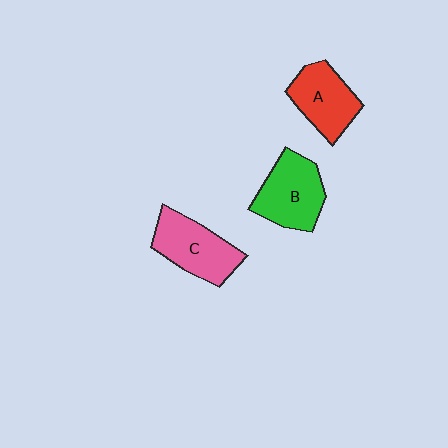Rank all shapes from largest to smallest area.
From largest to smallest: B (green), C (pink), A (red).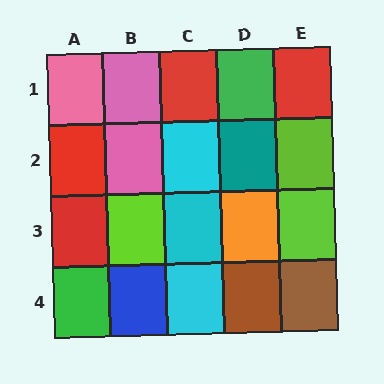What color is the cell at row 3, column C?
Cyan.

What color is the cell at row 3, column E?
Lime.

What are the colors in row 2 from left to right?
Red, pink, cyan, teal, lime.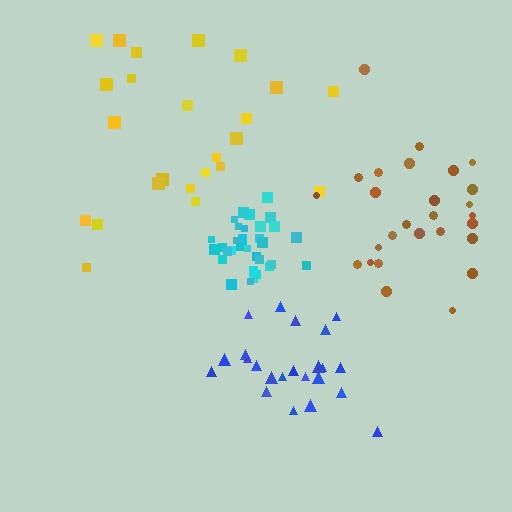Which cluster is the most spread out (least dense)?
Yellow.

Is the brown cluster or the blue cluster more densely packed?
Blue.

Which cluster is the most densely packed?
Cyan.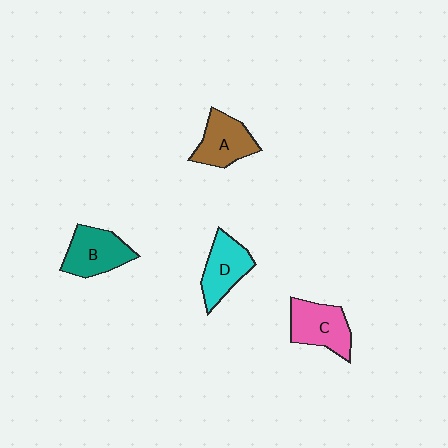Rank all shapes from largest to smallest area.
From largest to smallest: C (pink), B (teal), D (cyan), A (brown).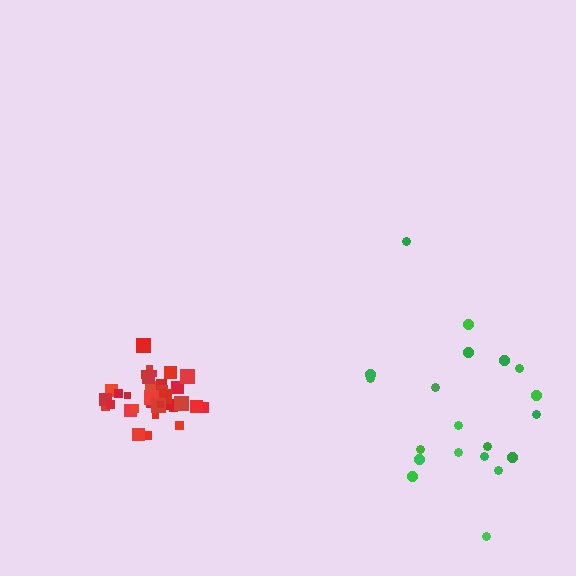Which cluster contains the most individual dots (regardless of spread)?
Red (35).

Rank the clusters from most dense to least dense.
red, green.